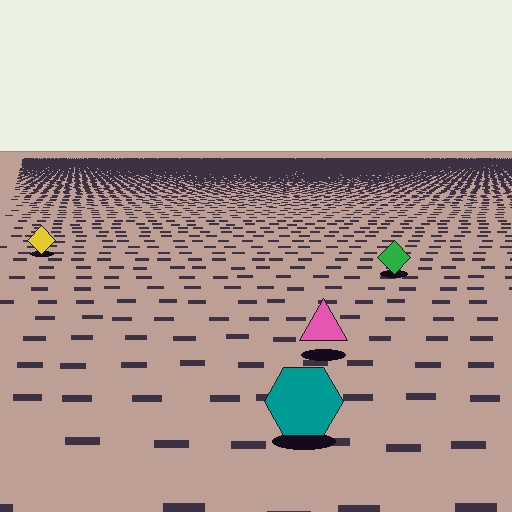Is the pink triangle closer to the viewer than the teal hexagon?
No. The teal hexagon is closer — you can tell from the texture gradient: the ground texture is coarser near it.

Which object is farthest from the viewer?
The yellow diamond is farthest from the viewer. It appears smaller and the ground texture around it is denser.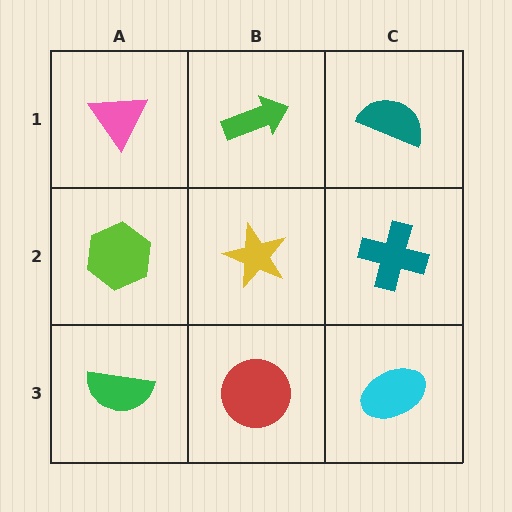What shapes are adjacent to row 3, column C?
A teal cross (row 2, column C), a red circle (row 3, column B).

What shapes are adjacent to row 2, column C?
A teal semicircle (row 1, column C), a cyan ellipse (row 3, column C), a yellow star (row 2, column B).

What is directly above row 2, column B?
A green arrow.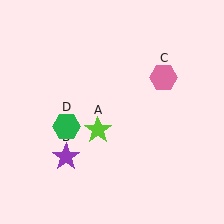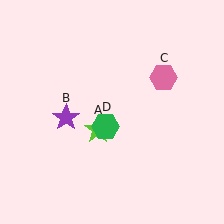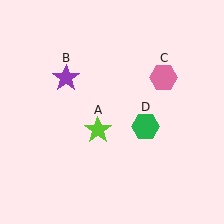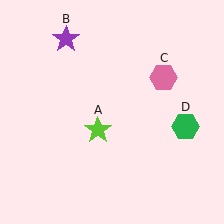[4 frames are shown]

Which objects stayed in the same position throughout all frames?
Lime star (object A) and pink hexagon (object C) remained stationary.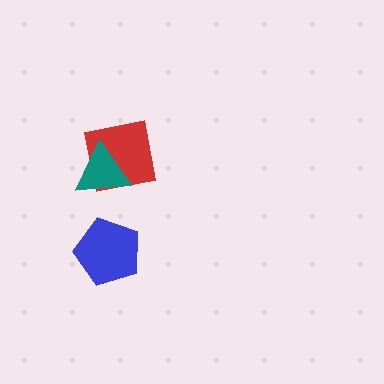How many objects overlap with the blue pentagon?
0 objects overlap with the blue pentagon.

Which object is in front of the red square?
The teal triangle is in front of the red square.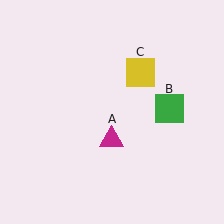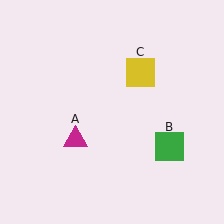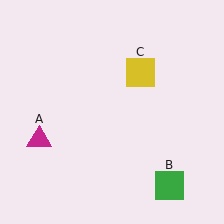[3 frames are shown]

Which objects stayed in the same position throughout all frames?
Yellow square (object C) remained stationary.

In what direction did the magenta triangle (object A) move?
The magenta triangle (object A) moved left.